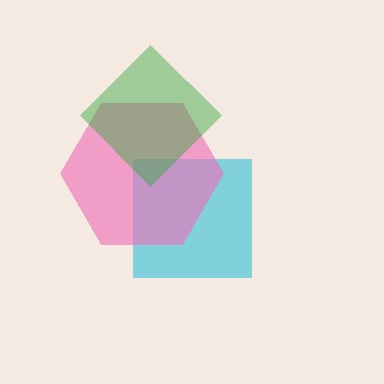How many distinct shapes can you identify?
There are 3 distinct shapes: a cyan square, a pink hexagon, a green diamond.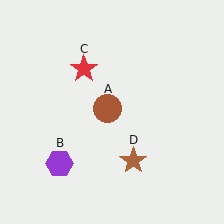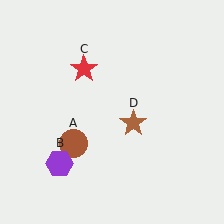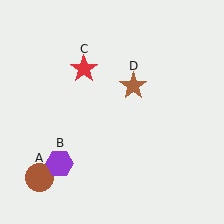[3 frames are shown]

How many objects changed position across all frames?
2 objects changed position: brown circle (object A), brown star (object D).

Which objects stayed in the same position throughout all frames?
Purple hexagon (object B) and red star (object C) remained stationary.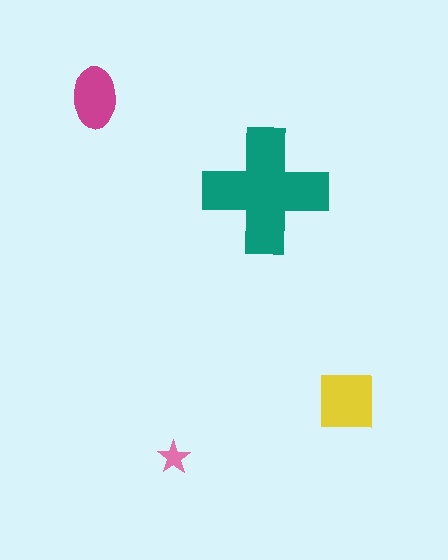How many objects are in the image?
There are 4 objects in the image.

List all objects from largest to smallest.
The teal cross, the yellow square, the magenta ellipse, the pink star.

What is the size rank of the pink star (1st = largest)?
4th.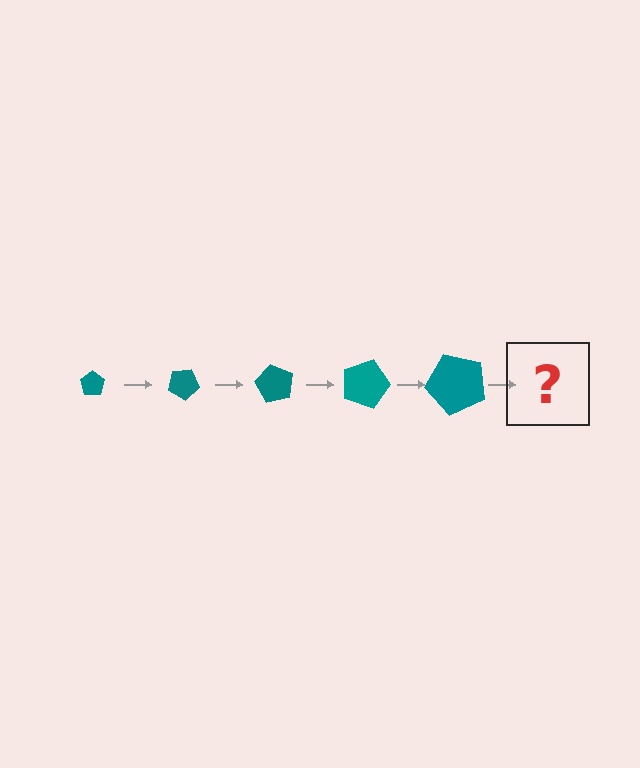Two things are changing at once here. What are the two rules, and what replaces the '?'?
The two rules are that the pentagon grows larger each step and it rotates 30 degrees each step. The '?' should be a pentagon, larger than the previous one and rotated 150 degrees from the start.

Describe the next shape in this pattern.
It should be a pentagon, larger than the previous one and rotated 150 degrees from the start.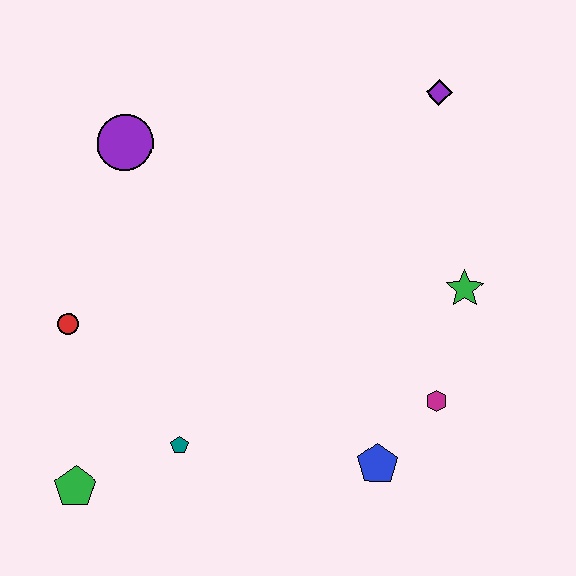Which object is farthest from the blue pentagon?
The purple circle is farthest from the blue pentagon.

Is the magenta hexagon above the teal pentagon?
Yes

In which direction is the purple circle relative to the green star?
The purple circle is to the left of the green star.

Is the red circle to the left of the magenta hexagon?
Yes